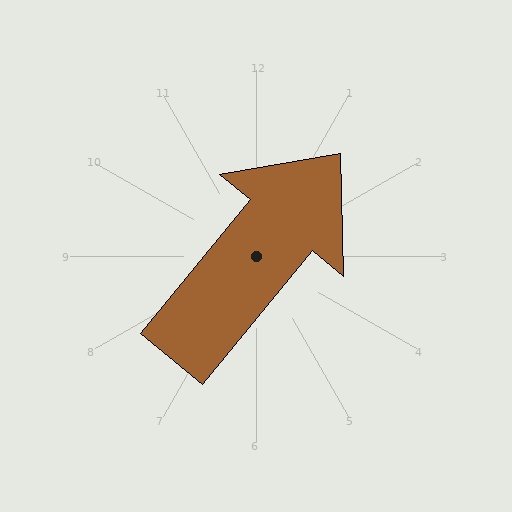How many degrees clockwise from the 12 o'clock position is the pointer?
Approximately 40 degrees.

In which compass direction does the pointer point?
Northeast.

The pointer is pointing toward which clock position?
Roughly 1 o'clock.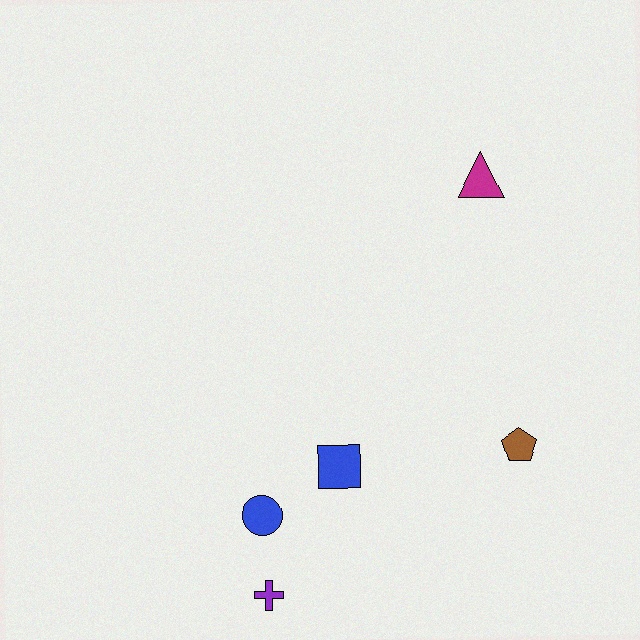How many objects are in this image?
There are 5 objects.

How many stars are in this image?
There are no stars.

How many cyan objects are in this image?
There are no cyan objects.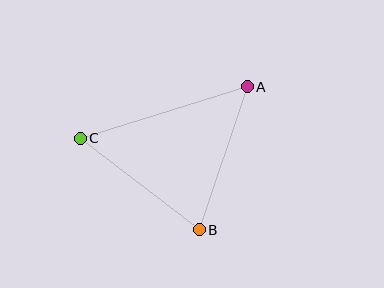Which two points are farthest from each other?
Points A and C are farthest from each other.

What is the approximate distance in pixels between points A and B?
The distance between A and B is approximately 151 pixels.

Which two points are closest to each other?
Points B and C are closest to each other.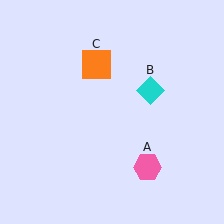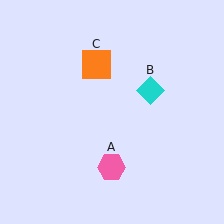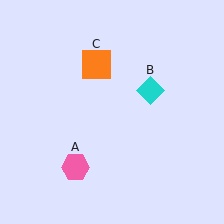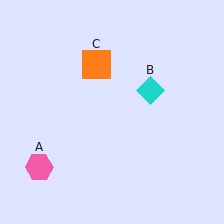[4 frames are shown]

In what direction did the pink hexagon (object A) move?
The pink hexagon (object A) moved left.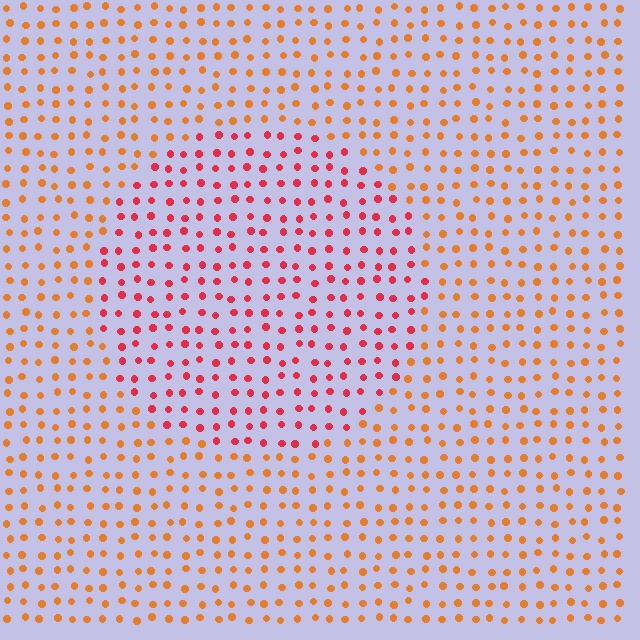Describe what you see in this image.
The image is filled with small orange elements in a uniform arrangement. A circle-shaped region is visible where the elements are tinted to a slightly different hue, forming a subtle color boundary.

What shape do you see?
I see a circle.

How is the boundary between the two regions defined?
The boundary is defined purely by a slight shift in hue (about 35 degrees). Spacing, size, and orientation are identical on both sides.